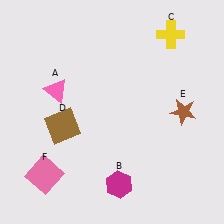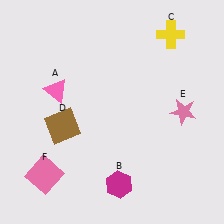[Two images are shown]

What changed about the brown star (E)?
In Image 1, E is brown. In Image 2, it changed to pink.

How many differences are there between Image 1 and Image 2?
There is 1 difference between the two images.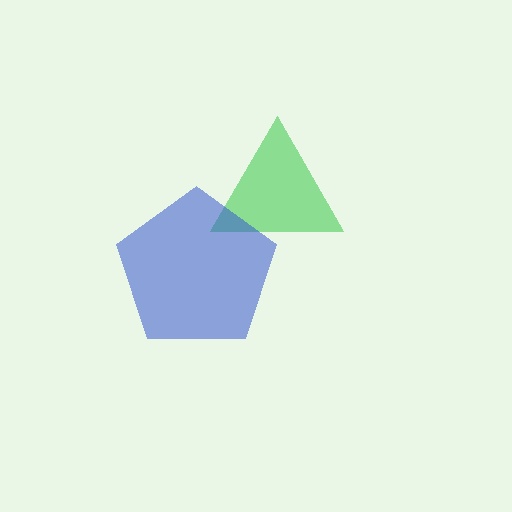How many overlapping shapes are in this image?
There are 2 overlapping shapes in the image.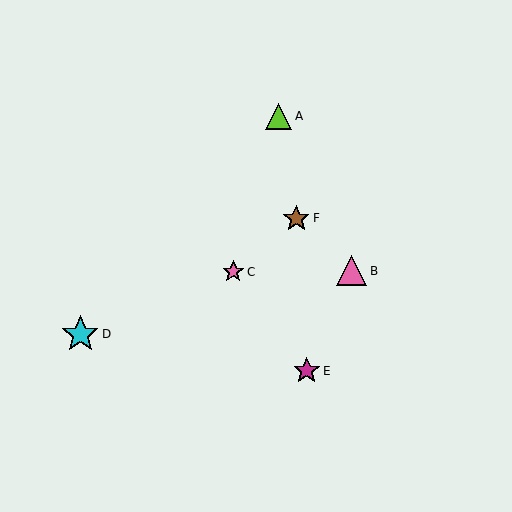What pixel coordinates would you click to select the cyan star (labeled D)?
Click at (80, 334) to select the cyan star D.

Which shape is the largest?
The cyan star (labeled D) is the largest.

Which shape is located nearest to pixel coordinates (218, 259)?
The pink star (labeled C) at (233, 272) is nearest to that location.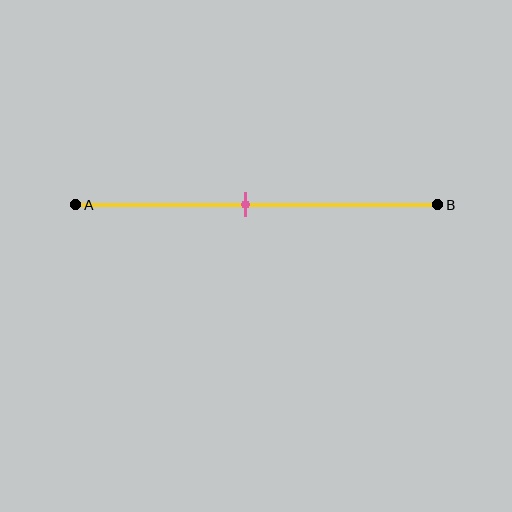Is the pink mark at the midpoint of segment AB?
No, the mark is at about 45% from A, not at the 50% midpoint.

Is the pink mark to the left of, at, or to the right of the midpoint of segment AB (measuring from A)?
The pink mark is to the left of the midpoint of segment AB.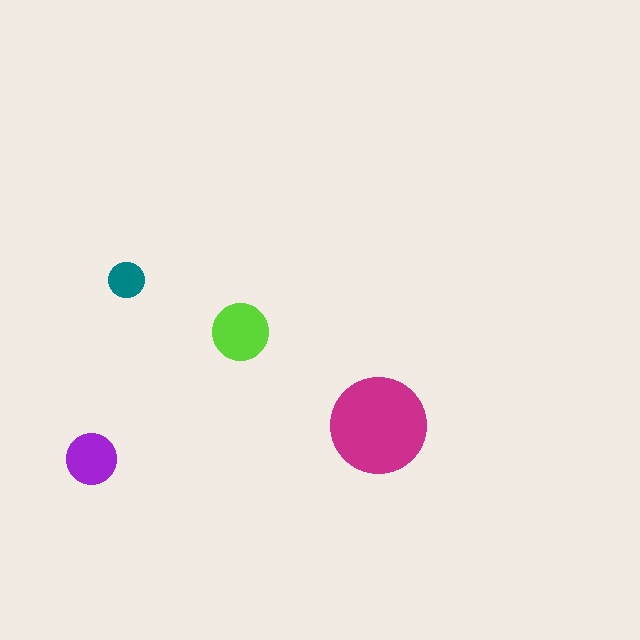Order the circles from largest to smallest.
the magenta one, the lime one, the purple one, the teal one.